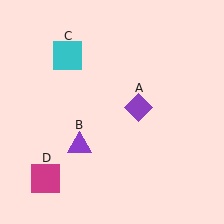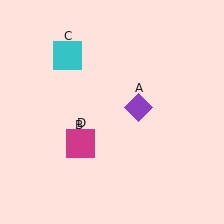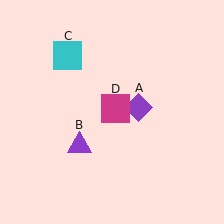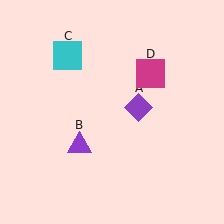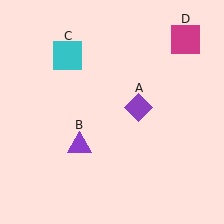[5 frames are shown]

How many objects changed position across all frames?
1 object changed position: magenta square (object D).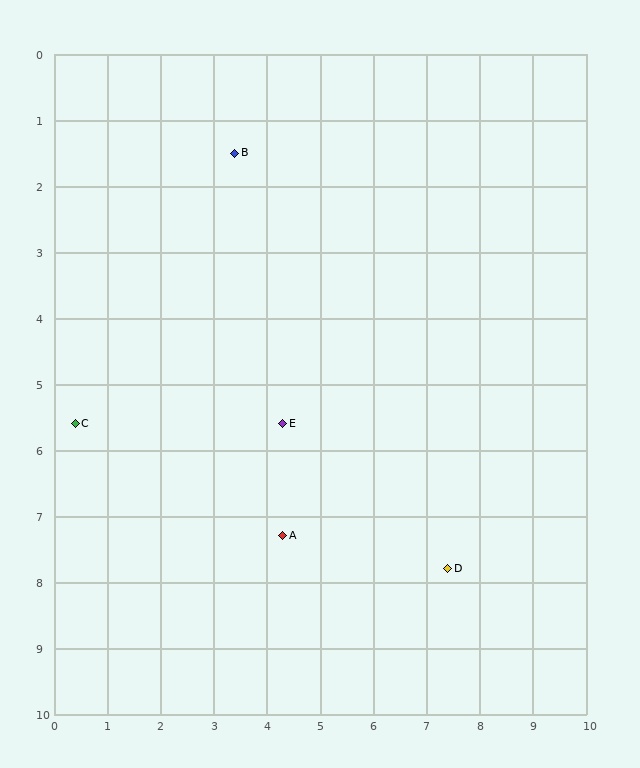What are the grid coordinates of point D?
Point D is at approximately (7.4, 7.8).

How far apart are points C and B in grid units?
Points C and B are about 5.1 grid units apart.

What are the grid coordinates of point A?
Point A is at approximately (4.3, 7.3).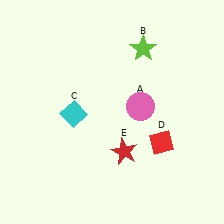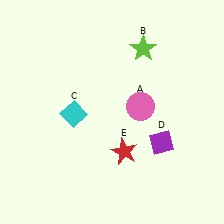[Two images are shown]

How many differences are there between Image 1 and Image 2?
There is 1 difference between the two images.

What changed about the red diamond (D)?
In Image 1, D is red. In Image 2, it changed to purple.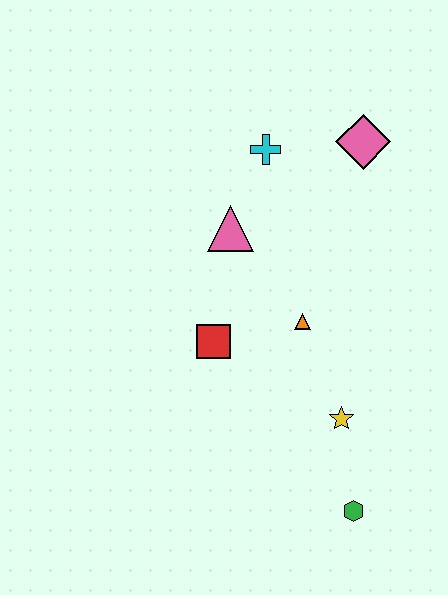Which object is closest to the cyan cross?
The pink triangle is closest to the cyan cross.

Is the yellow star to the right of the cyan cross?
Yes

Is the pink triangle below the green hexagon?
No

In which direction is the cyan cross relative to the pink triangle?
The cyan cross is above the pink triangle.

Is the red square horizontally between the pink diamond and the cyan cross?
No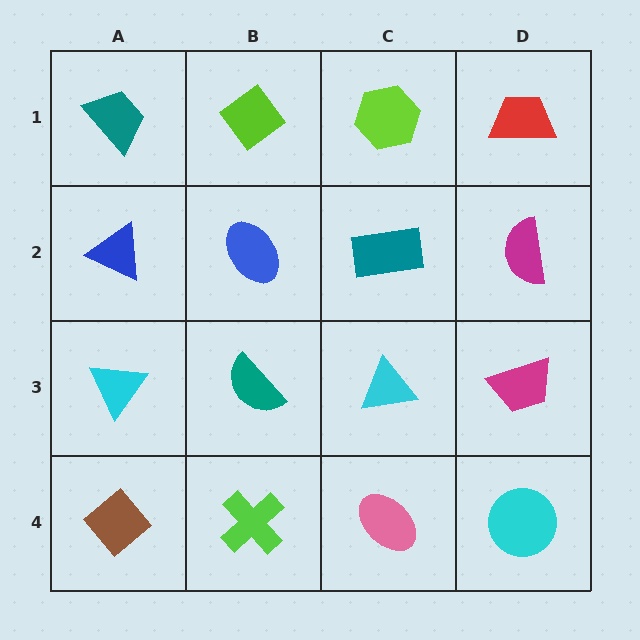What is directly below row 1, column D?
A magenta semicircle.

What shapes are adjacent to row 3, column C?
A teal rectangle (row 2, column C), a pink ellipse (row 4, column C), a teal semicircle (row 3, column B), a magenta trapezoid (row 3, column D).